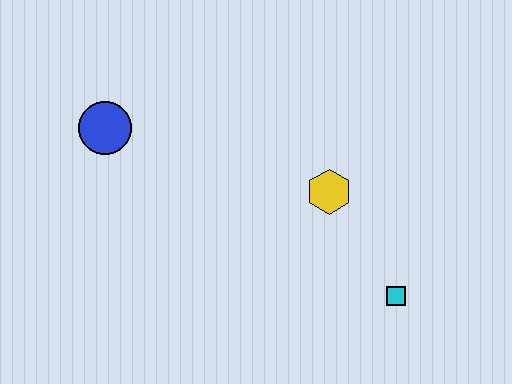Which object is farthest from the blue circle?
The cyan square is farthest from the blue circle.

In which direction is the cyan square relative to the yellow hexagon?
The cyan square is below the yellow hexagon.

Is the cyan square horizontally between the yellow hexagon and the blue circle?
No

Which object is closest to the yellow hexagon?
The cyan square is closest to the yellow hexagon.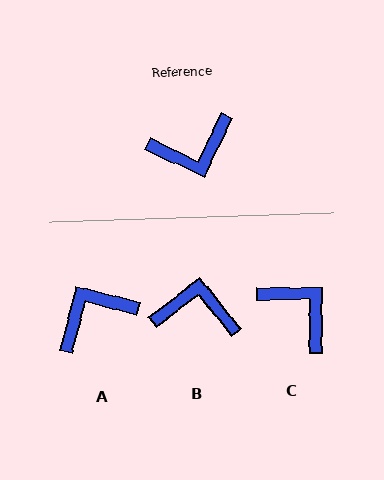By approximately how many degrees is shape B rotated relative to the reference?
Approximately 154 degrees counter-clockwise.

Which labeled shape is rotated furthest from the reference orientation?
A, about 169 degrees away.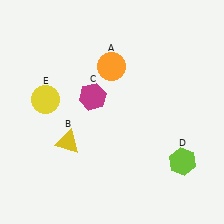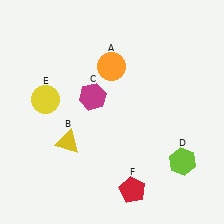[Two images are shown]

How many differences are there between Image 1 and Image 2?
There is 1 difference between the two images.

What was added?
A red pentagon (F) was added in Image 2.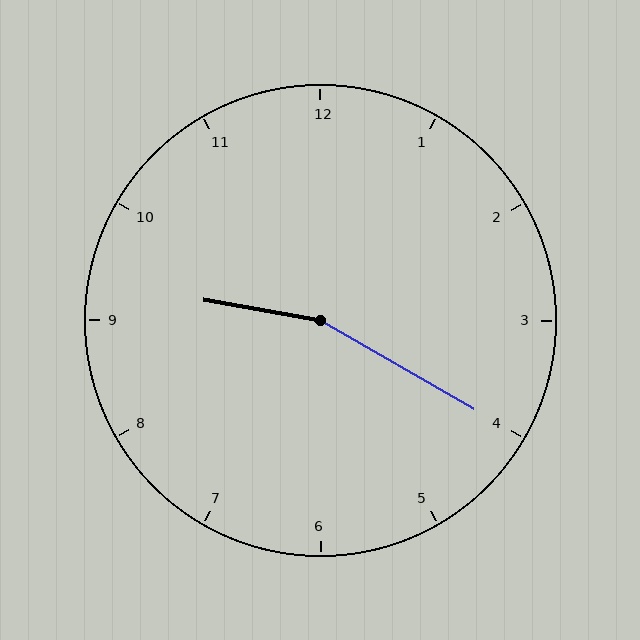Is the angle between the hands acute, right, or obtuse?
It is obtuse.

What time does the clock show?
9:20.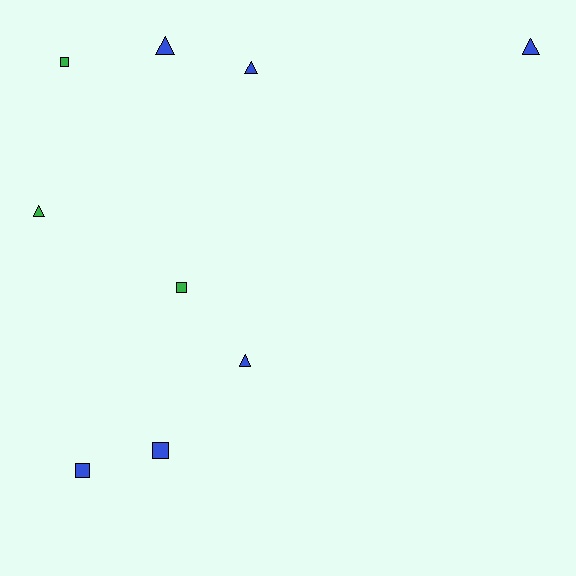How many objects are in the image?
There are 9 objects.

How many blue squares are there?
There are 2 blue squares.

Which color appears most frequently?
Blue, with 6 objects.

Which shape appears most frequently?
Triangle, with 5 objects.